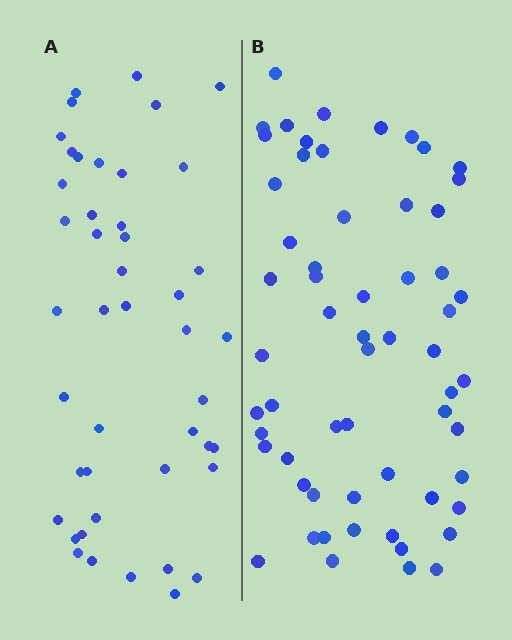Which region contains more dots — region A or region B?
Region B (the right region) has more dots.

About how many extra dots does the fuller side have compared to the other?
Region B has approximately 15 more dots than region A.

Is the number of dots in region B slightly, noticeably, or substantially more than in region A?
Region B has noticeably more, but not dramatically so. The ratio is roughly 1.3 to 1.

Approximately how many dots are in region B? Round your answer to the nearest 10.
About 60 dots.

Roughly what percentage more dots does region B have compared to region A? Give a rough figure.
About 35% more.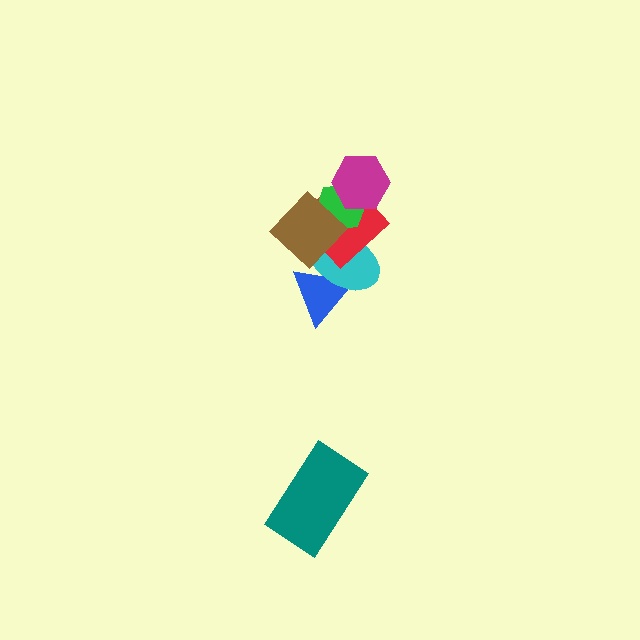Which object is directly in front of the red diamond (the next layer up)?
The green hexagon is directly in front of the red diamond.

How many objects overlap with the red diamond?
4 objects overlap with the red diamond.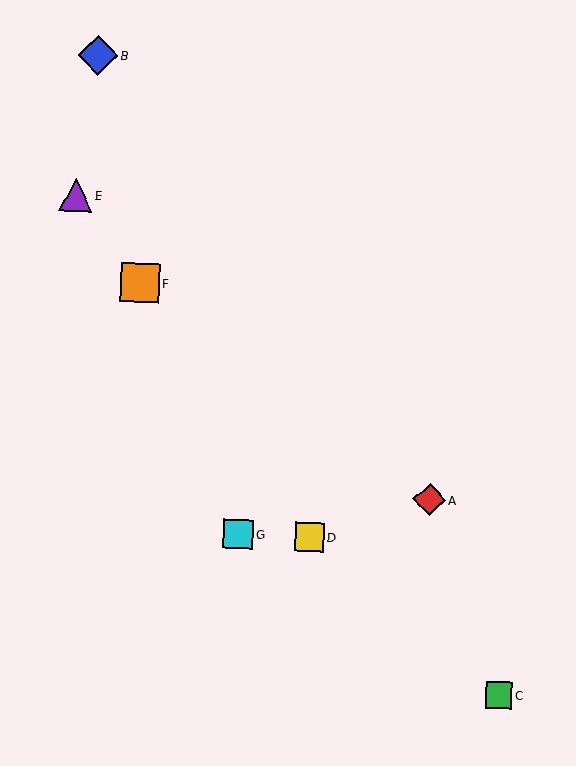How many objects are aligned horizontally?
2 objects (D, G) are aligned horizontally.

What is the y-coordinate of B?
Object B is at y≈55.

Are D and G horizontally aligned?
Yes, both are at y≈537.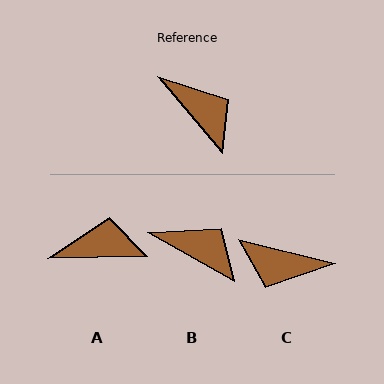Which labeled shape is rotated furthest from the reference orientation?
C, about 143 degrees away.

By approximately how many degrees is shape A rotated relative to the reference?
Approximately 52 degrees counter-clockwise.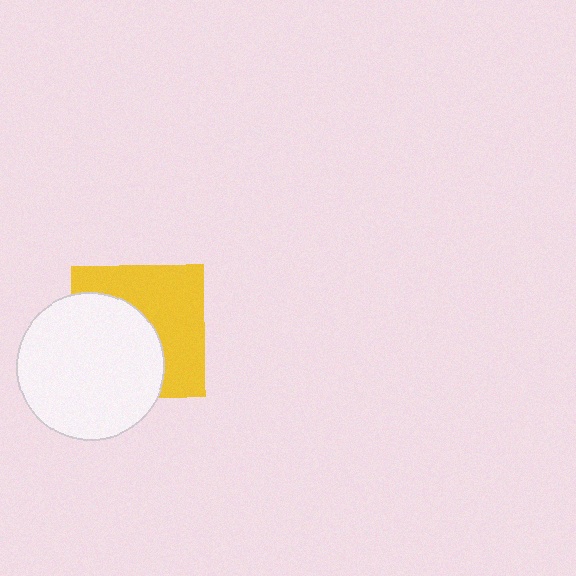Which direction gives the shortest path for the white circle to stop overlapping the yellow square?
Moving toward the lower-left gives the shortest separation.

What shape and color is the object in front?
The object in front is a white circle.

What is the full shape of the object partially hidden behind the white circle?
The partially hidden object is a yellow square.